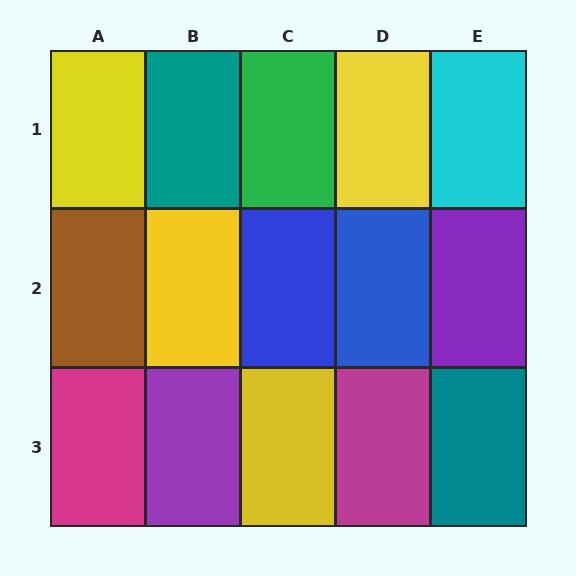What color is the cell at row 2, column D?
Blue.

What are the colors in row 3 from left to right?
Magenta, purple, yellow, magenta, teal.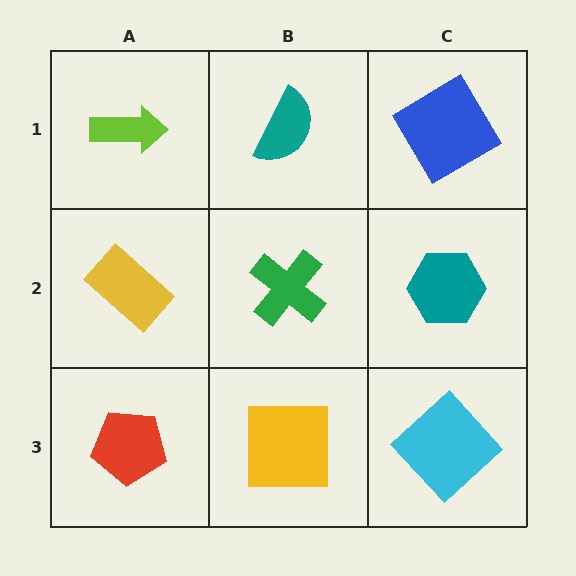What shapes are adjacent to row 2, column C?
A blue diamond (row 1, column C), a cyan diamond (row 3, column C), a green cross (row 2, column B).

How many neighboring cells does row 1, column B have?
3.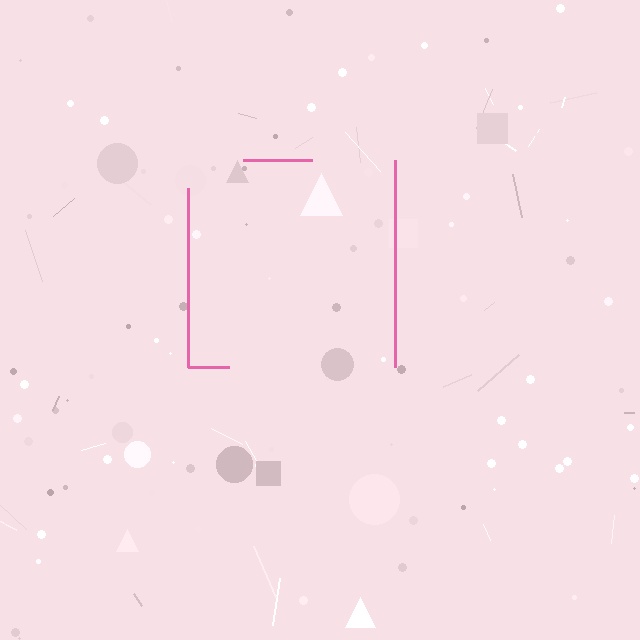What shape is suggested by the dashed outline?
The dashed outline suggests a square.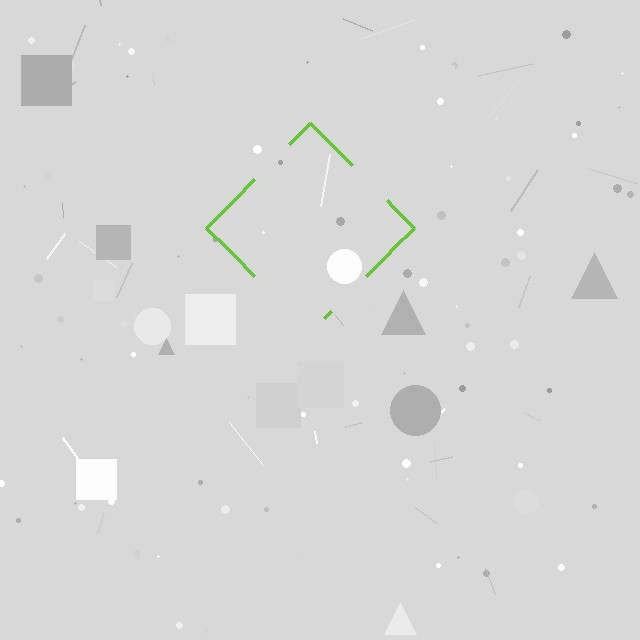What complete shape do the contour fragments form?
The contour fragments form a diamond.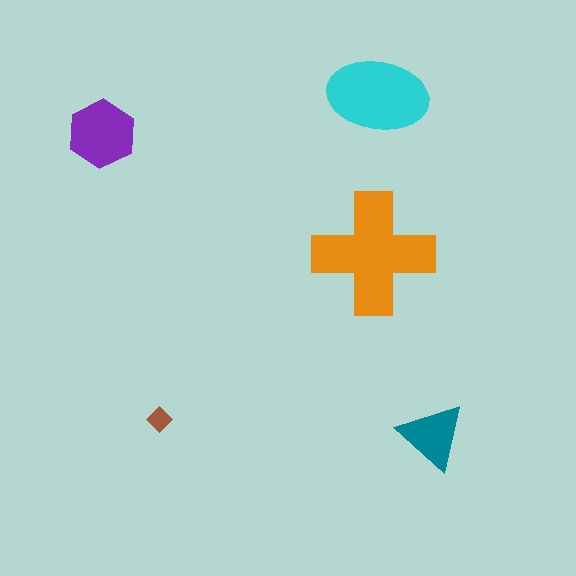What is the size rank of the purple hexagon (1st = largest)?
3rd.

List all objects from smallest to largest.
The brown diamond, the teal triangle, the purple hexagon, the cyan ellipse, the orange cross.